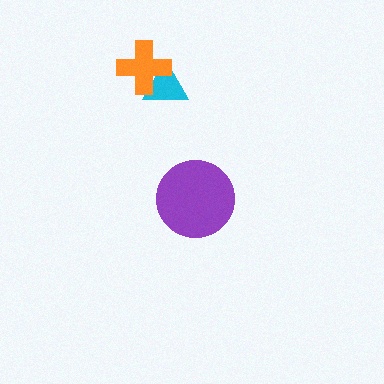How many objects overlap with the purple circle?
0 objects overlap with the purple circle.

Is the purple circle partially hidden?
No, no other shape covers it.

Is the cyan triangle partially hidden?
Yes, it is partially covered by another shape.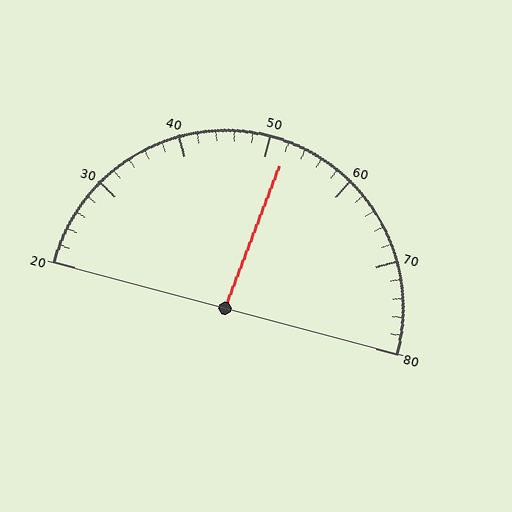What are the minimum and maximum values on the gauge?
The gauge ranges from 20 to 80.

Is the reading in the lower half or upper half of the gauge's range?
The reading is in the upper half of the range (20 to 80).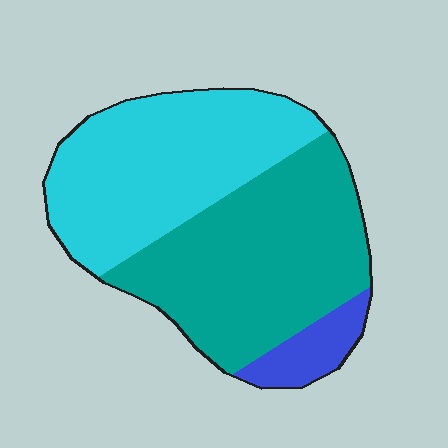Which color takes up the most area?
Teal, at roughly 50%.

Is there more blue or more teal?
Teal.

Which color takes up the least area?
Blue, at roughly 10%.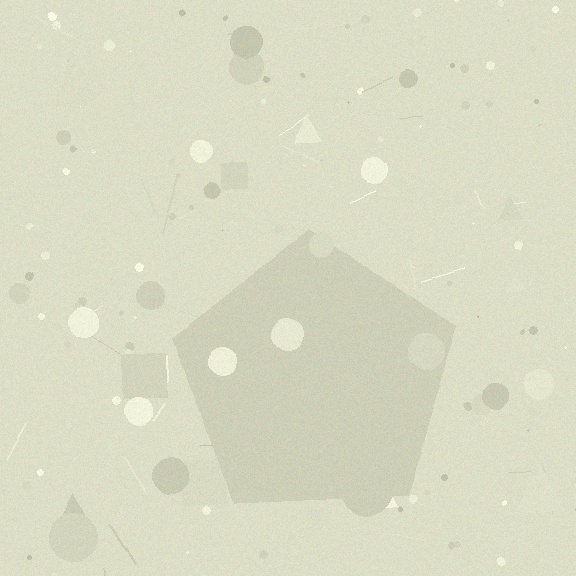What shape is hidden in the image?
A pentagon is hidden in the image.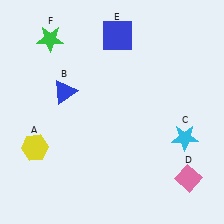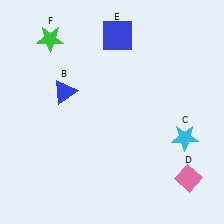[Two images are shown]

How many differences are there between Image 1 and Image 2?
There is 1 difference between the two images.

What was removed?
The yellow hexagon (A) was removed in Image 2.